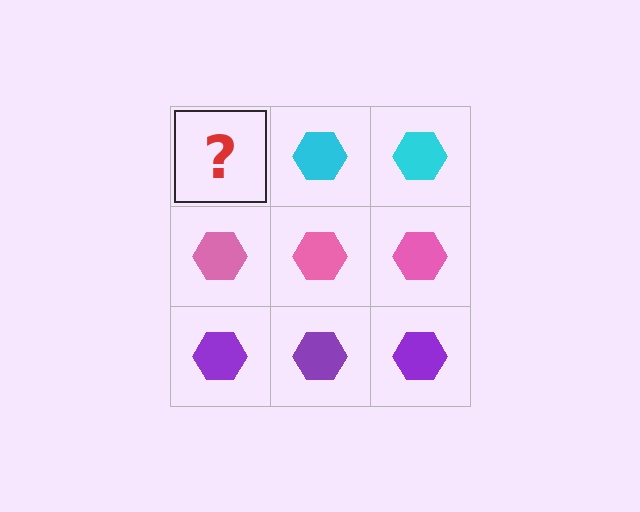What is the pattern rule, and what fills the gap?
The rule is that each row has a consistent color. The gap should be filled with a cyan hexagon.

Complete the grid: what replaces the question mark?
The question mark should be replaced with a cyan hexagon.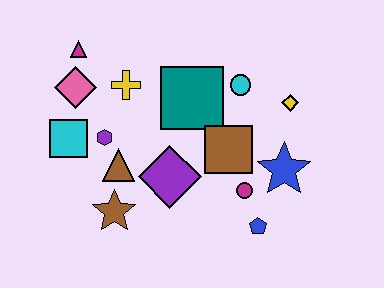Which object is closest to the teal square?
The cyan circle is closest to the teal square.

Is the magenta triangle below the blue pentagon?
No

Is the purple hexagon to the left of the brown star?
Yes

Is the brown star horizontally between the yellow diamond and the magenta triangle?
Yes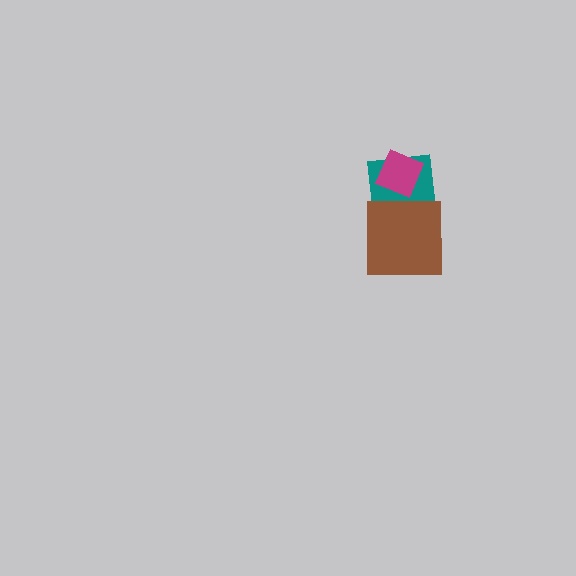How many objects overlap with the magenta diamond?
1 object overlaps with the magenta diamond.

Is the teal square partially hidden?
Yes, it is partially covered by another shape.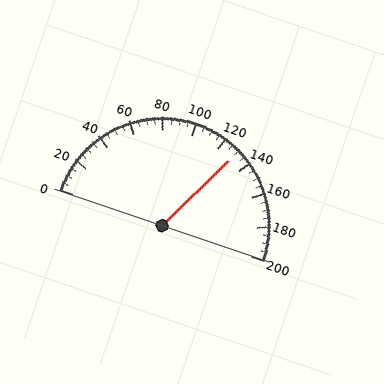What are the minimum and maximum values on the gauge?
The gauge ranges from 0 to 200.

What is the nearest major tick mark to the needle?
The nearest major tick mark is 120.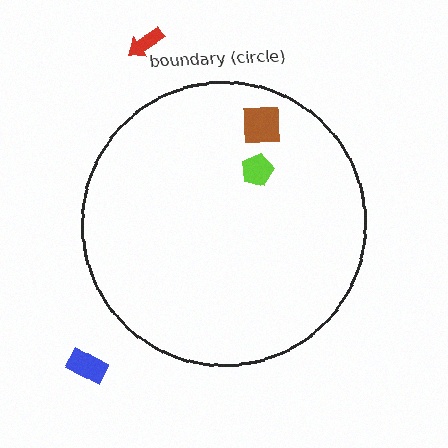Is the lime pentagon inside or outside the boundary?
Inside.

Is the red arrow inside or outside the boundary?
Outside.